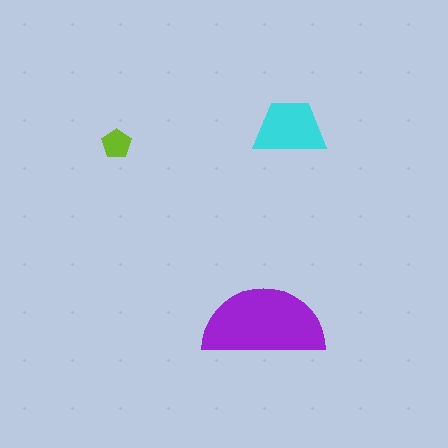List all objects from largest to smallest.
The purple semicircle, the cyan trapezoid, the lime pentagon.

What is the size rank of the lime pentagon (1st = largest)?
3rd.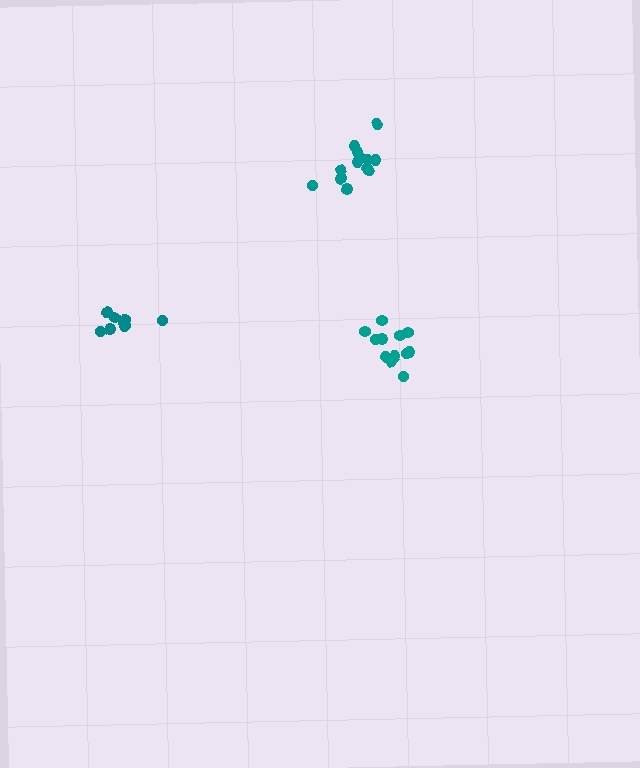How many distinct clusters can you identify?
There are 3 distinct clusters.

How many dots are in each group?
Group 1: 9 dots, Group 2: 12 dots, Group 3: 14 dots (35 total).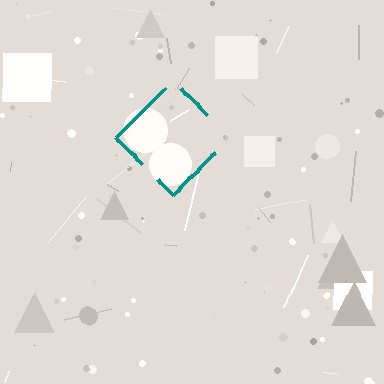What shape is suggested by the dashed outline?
The dashed outline suggests a diamond.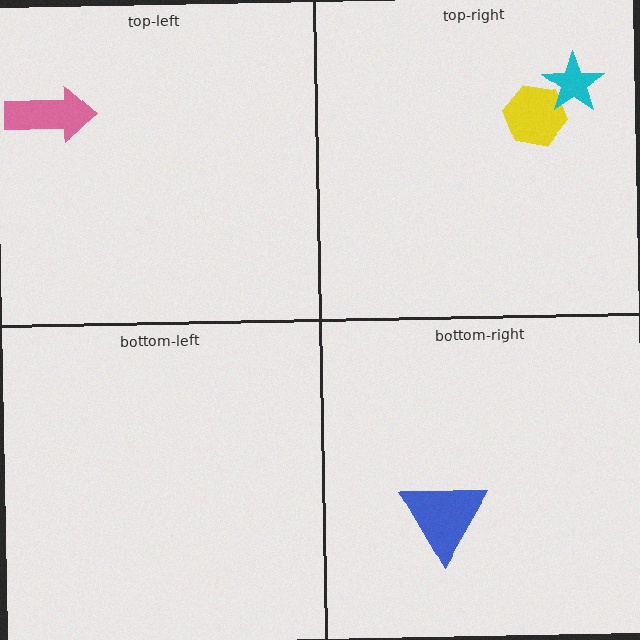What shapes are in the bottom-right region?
The blue triangle.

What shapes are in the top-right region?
The yellow hexagon, the cyan star.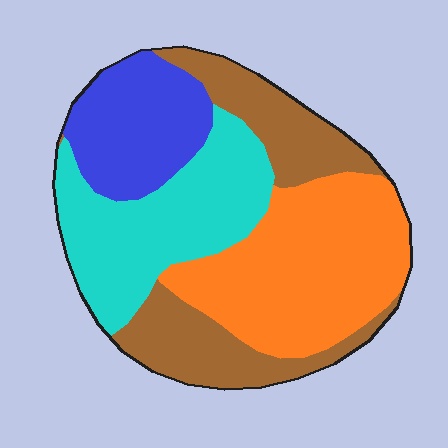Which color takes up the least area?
Blue, at roughly 15%.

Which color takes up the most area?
Orange, at roughly 30%.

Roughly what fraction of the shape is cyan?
Cyan covers 26% of the shape.